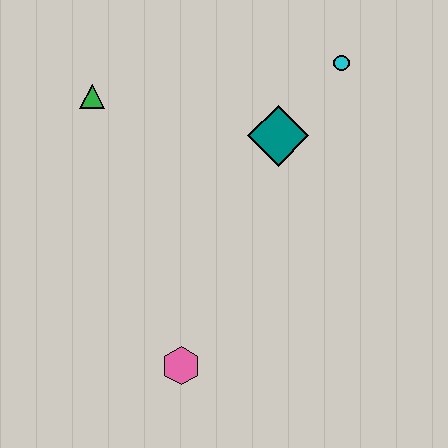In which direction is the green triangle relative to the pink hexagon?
The green triangle is above the pink hexagon.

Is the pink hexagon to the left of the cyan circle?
Yes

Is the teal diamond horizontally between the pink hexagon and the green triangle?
No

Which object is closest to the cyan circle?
The teal diamond is closest to the cyan circle.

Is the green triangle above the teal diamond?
Yes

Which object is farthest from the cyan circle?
The pink hexagon is farthest from the cyan circle.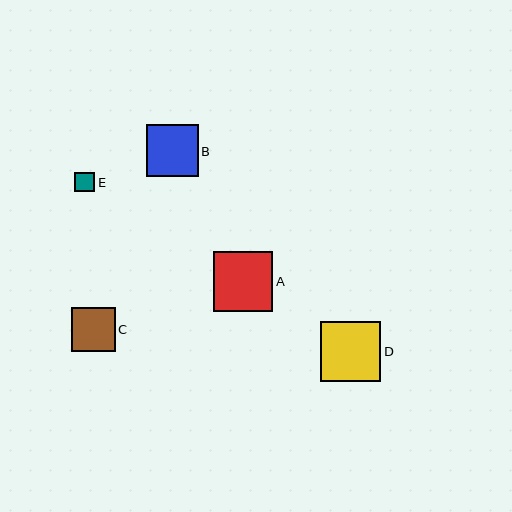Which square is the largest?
Square D is the largest with a size of approximately 60 pixels.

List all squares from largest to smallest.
From largest to smallest: D, A, B, C, E.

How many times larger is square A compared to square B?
Square A is approximately 1.2 times the size of square B.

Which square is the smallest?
Square E is the smallest with a size of approximately 20 pixels.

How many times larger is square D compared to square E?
Square D is approximately 3.0 times the size of square E.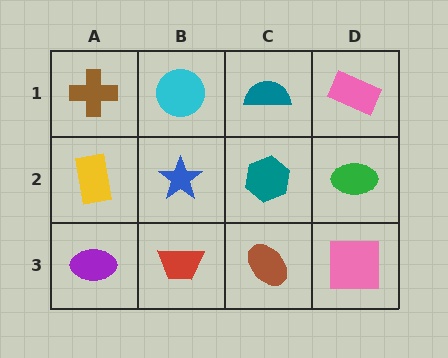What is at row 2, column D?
A green ellipse.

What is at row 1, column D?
A pink rectangle.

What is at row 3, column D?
A pink square.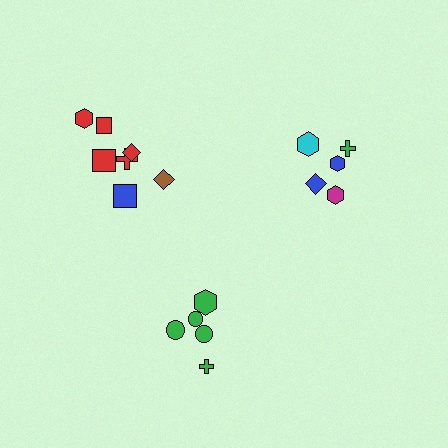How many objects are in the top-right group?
There are 5 objects.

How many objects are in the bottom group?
There are 5 objects.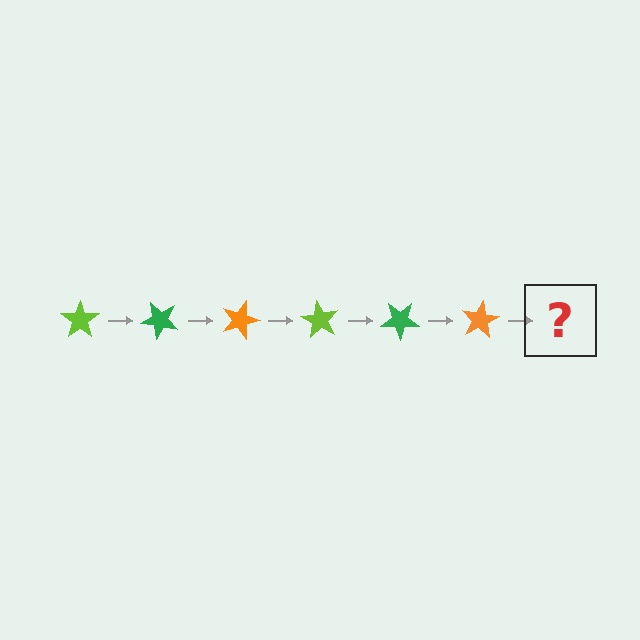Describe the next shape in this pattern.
It should be a lime star, rotated 270 degrees from the start.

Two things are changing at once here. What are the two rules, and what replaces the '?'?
The two rules are that it rotates 45 degrees each step and the color cycles through lime, green, and orange. The '?' should be a lime star, rotated 270 degrees from the start.